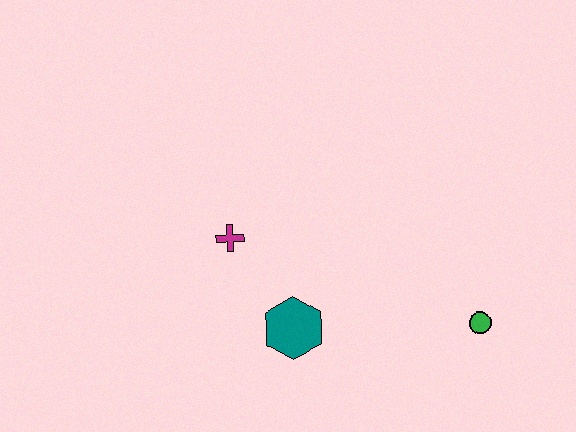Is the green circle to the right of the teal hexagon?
Yes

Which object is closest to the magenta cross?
The teal hexagon is closest to the magenta cross.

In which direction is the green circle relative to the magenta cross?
The green circle is to the right of the magenta cross.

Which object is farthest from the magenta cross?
The green circle is farthest from the magenta cross.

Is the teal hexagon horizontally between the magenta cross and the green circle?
Yes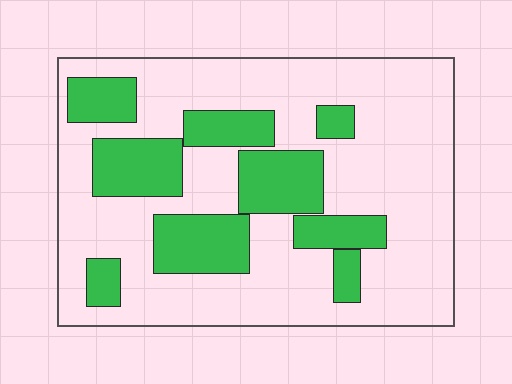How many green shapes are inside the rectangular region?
9.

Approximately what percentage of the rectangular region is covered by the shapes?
Approximately 30%.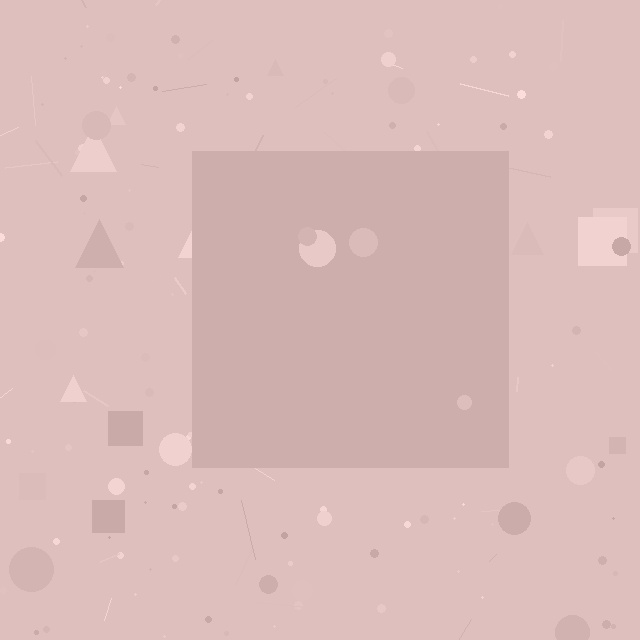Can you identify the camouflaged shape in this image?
The camouflaged shape is a square.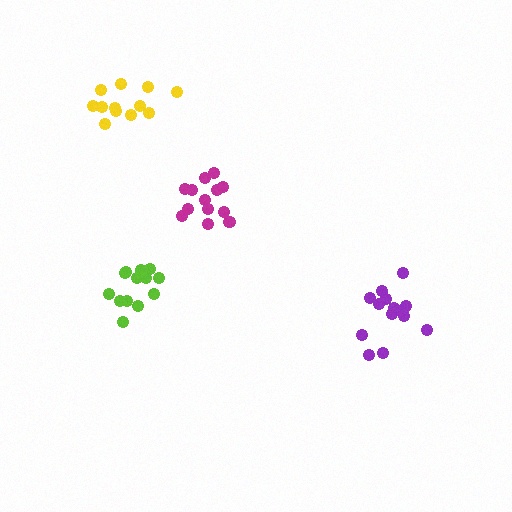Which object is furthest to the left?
The lime cluster is leftmost.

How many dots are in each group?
Group 1: 13 dots, Group 2: 14 dots, Group 3: 13 dots, Group 4: 12 dots (52 total).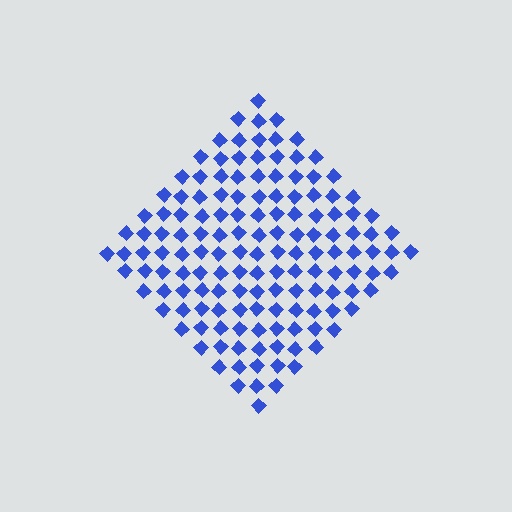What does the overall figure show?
The overall figure shows a diamond.